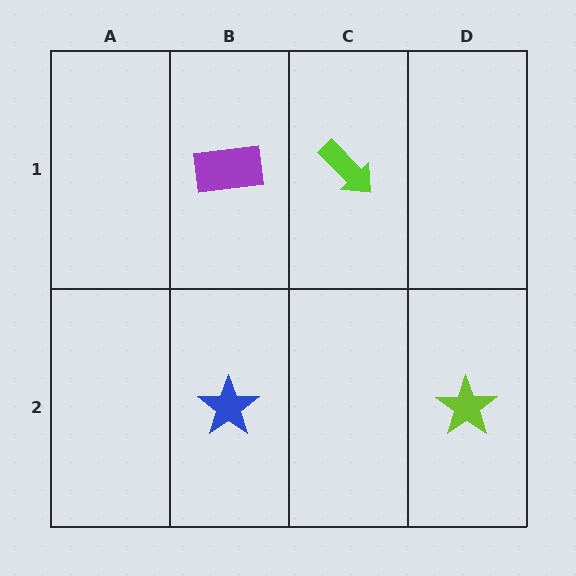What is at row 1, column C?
A lime arrow.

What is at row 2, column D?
A lime star.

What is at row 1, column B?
A purple rectangle.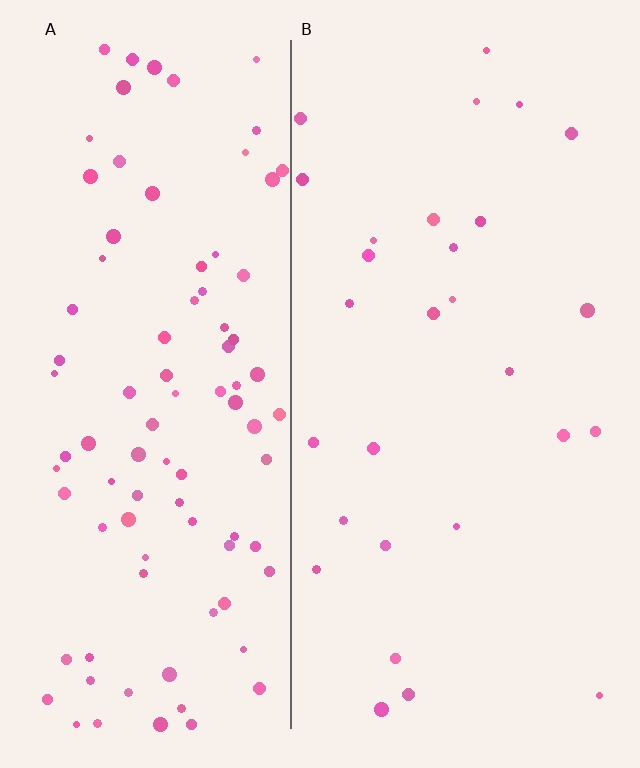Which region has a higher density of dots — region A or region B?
A (the left).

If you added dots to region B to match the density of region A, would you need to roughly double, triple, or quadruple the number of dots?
Approximately triple.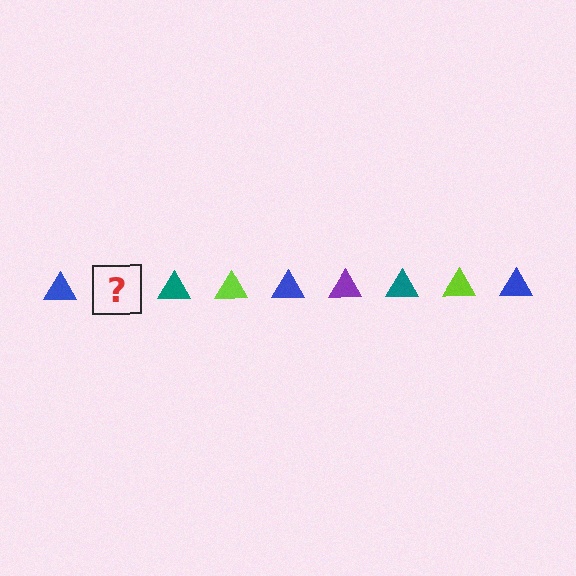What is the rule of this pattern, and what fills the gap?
The rule is that the pattern cycles through blue, purple, teal, lime triangles. The gap should be filled with a purple triangle.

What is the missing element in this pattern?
The missing element is a purple triangle.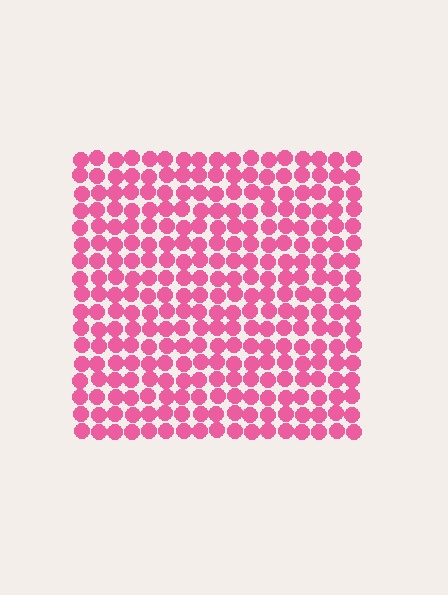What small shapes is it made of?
It is made of small circles.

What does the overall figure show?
The overall figure shows a square.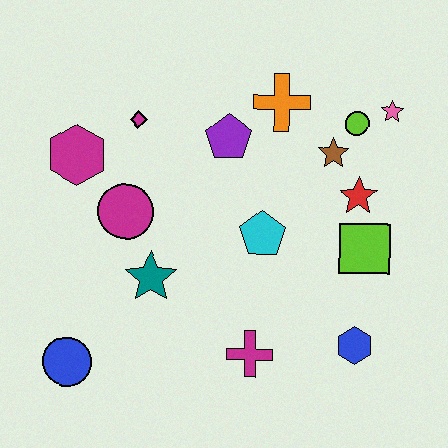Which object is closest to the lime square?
The red star is closest to the lime square.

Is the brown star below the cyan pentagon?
No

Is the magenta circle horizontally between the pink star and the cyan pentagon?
No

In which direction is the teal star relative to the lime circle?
The teal star is to the left of the lime circle.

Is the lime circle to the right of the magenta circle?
Yes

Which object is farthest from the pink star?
The blue circle is farthest from the pink star.